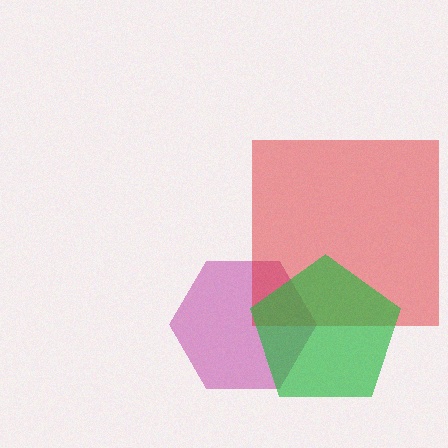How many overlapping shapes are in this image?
There are 3 overlapping shapes in the image.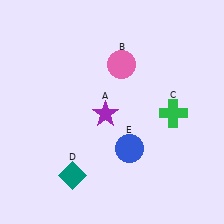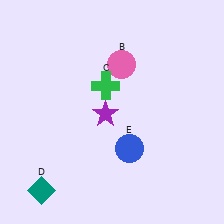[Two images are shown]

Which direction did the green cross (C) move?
The green cross (C) moved left.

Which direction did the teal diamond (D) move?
The teal diamond (D) moved left.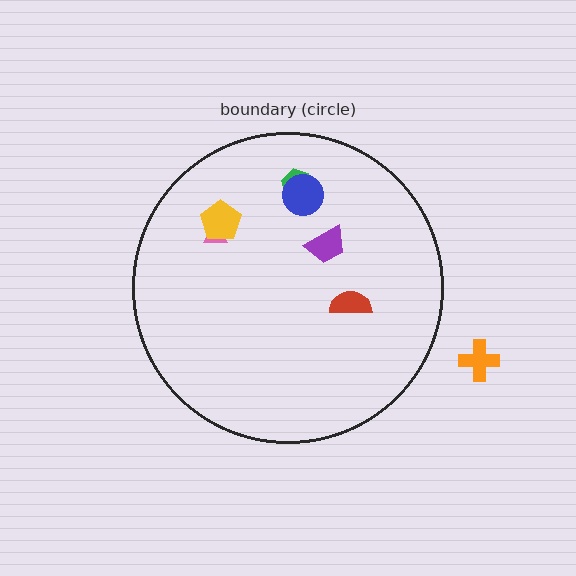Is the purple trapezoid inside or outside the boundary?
Inside.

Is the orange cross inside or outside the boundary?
Outside.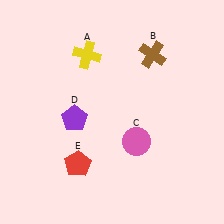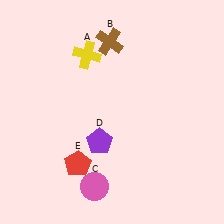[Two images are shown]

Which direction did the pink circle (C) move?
The pink circle (C) moved down.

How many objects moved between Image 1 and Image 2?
3 objects moved between the two images.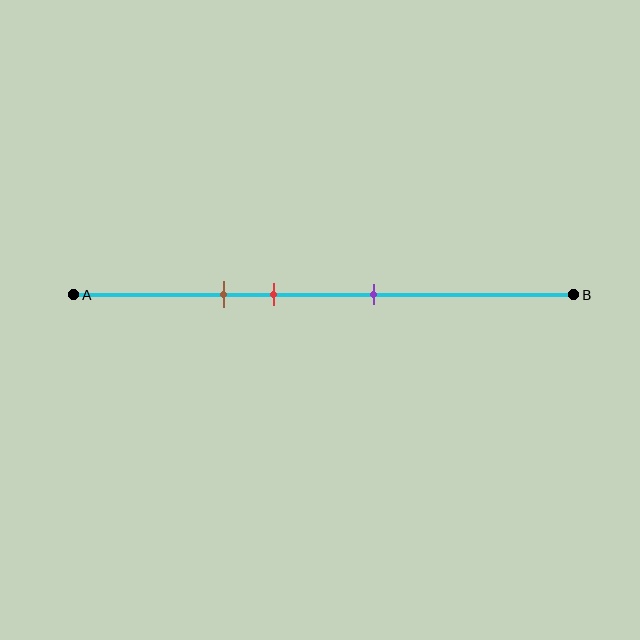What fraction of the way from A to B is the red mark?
The red mark is approximately 40% (0.4) of the way from A to B.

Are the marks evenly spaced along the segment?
Yes, the marks are approximately evenly spaced.